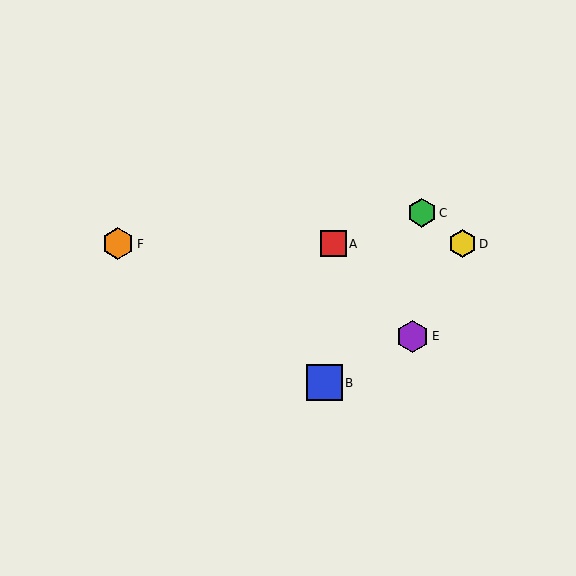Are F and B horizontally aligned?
No, F is at y≈244 and B is at y≈383.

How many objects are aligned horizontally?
3 objects (A, D, F) are aligned horizontally.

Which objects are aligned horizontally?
Objects A, D, F are aligned horizontally.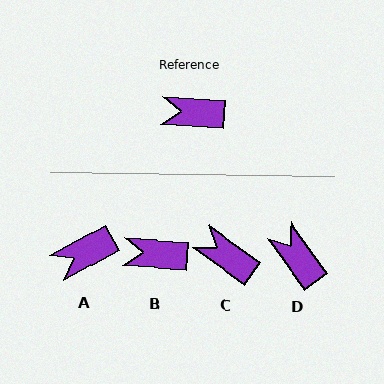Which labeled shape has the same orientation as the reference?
B.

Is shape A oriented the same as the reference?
No, it is off by about 33 degrees.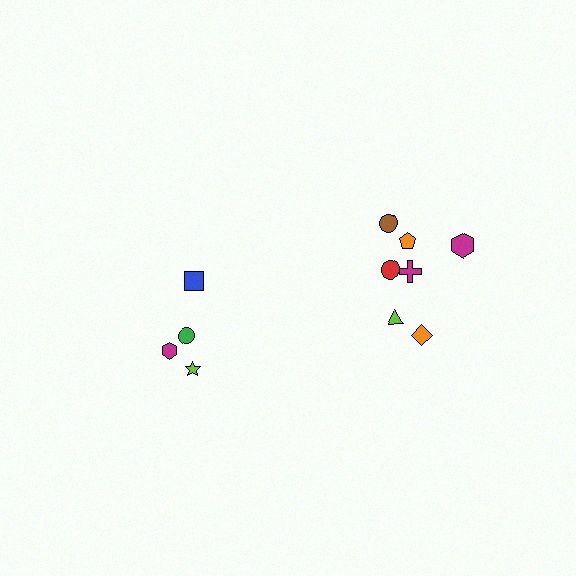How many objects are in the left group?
There are 4 objects.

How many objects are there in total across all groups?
There are 11 objects.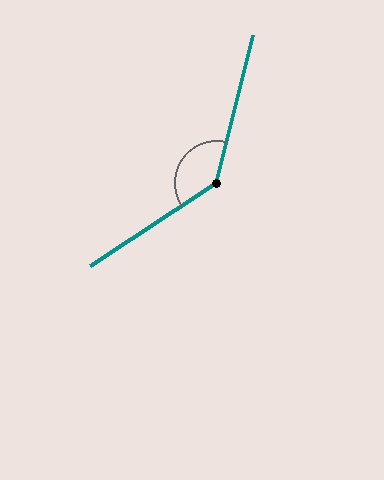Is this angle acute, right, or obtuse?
It is obtuse.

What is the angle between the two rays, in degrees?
Approximately 137 degrees.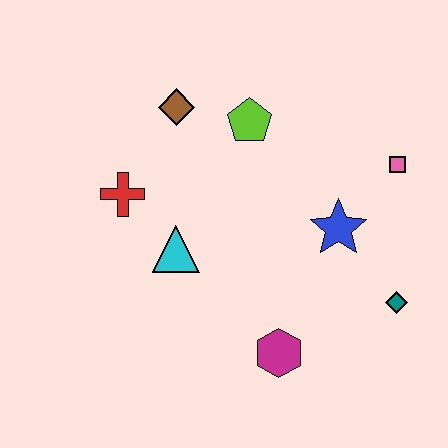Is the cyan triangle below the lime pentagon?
Yes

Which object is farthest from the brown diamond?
The teal diamond is farthest from the brown diamond.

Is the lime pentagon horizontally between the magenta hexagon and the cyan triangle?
Yes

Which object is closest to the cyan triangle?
The red cross is closest to the cyan triangle.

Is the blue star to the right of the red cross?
Yes